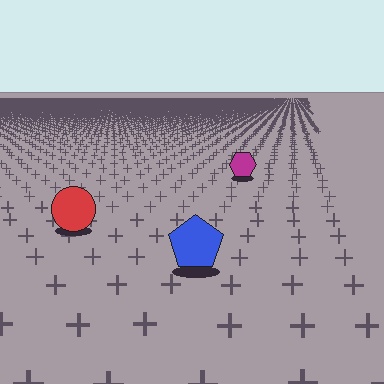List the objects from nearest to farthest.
From nearest to farthest: the blue pentagon, the red circle, the magenta hexagon.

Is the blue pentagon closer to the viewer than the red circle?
Yes. The blue pentagon is closer — you can tell from the texture gradient: the ground texture is coarser near it.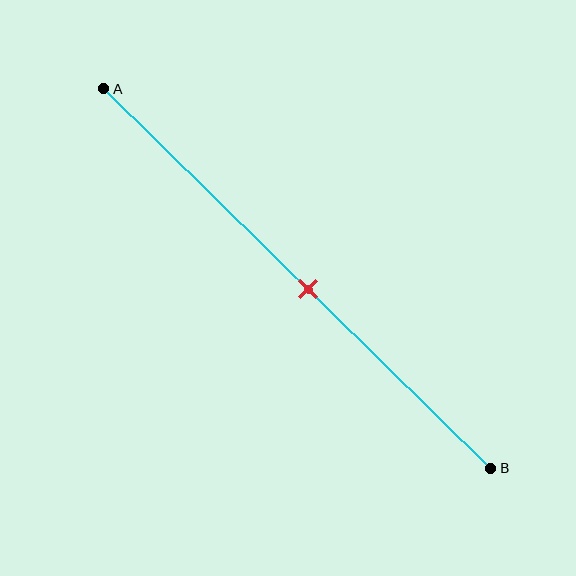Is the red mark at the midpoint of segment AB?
Yes, the mark is approximately at the midpoint.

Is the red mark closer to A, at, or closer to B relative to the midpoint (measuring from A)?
The red mark is approximately at the midpoint of segment AB.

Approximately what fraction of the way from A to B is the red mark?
The red mark is approximately 55% of the way from A to B.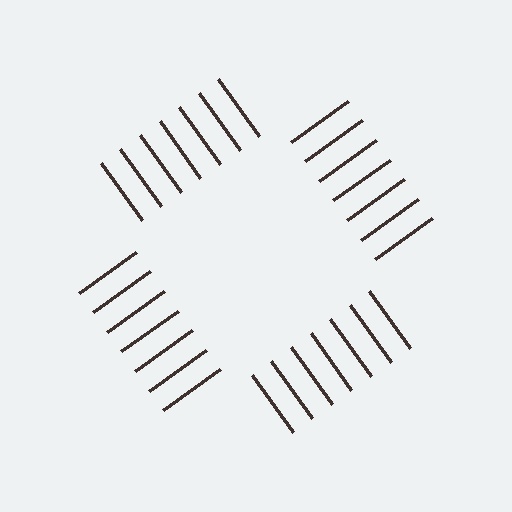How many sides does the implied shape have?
4 sides — the line-ends trace a square.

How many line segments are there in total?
28 — 7 along each of the 4 edges.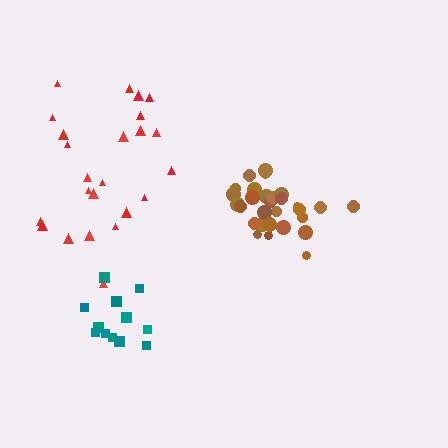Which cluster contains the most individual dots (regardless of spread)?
Brown (29).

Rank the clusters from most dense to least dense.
brown, teal, red.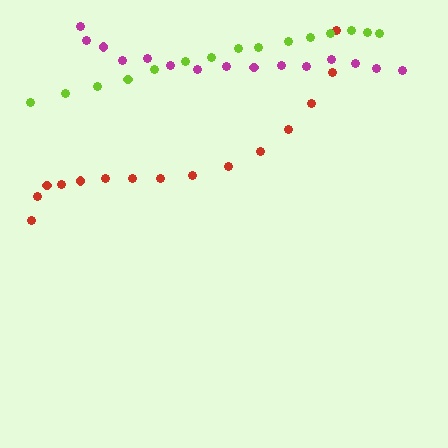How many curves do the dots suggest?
There are 3 distinct paths.